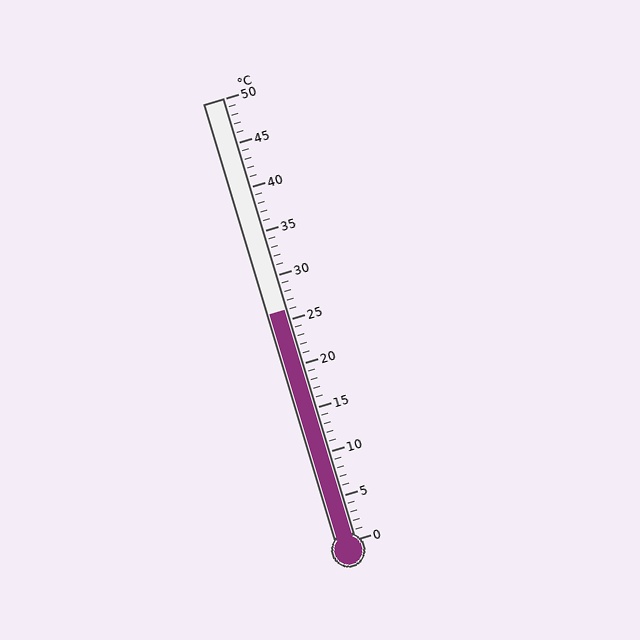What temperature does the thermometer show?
The thermometer shows approximately 26°C.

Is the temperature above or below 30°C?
The temperature is below 30°C.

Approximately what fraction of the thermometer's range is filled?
The thermometer is filled to approximately 50% of its range.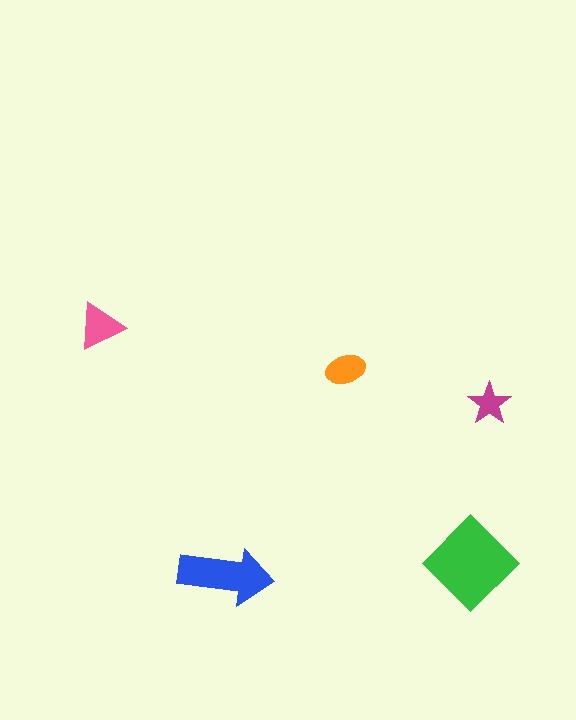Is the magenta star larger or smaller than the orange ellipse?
Smaller.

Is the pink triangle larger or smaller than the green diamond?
Smaller.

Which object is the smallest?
The magenta star.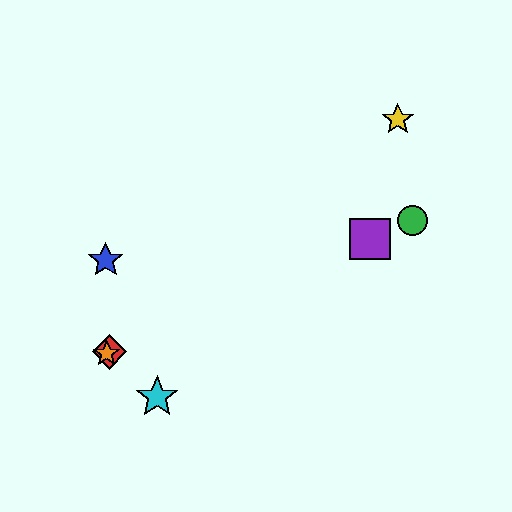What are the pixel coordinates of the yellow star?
The yellow star is at (398, 119).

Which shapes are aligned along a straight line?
The red diamond, the green circle, the purple square, the orange star are aligned along a straight line.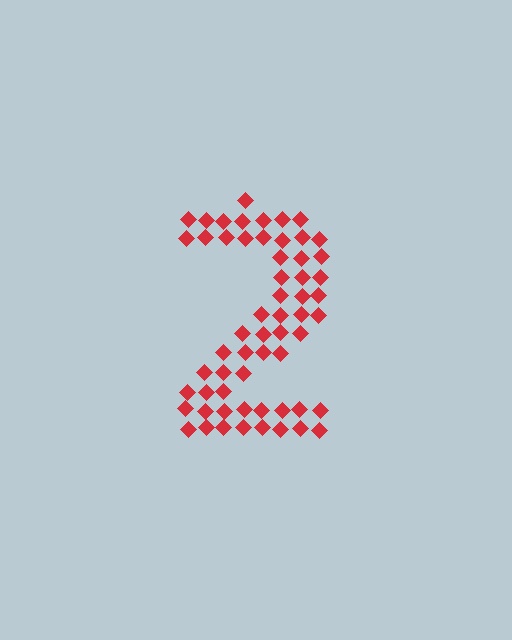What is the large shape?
The large shape is the digit 2.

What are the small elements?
The small elements are diamonds.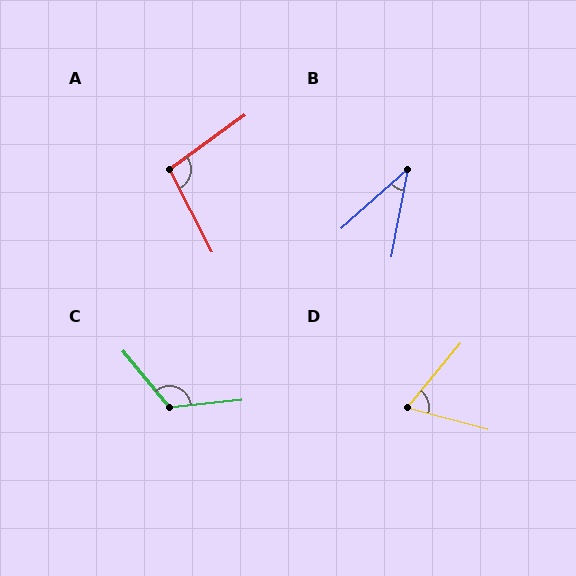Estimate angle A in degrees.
Approximately 98 degrees.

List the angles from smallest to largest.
B (38°), D (65°), A (98°), C (124°).